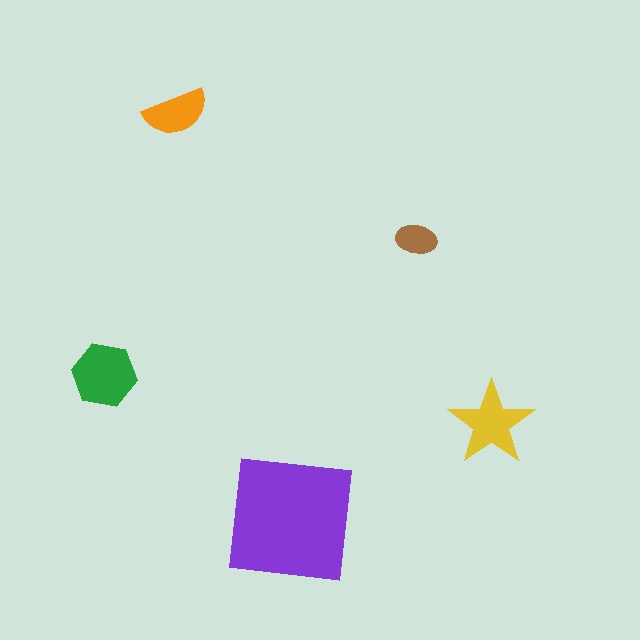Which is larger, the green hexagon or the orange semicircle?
The green hexagon.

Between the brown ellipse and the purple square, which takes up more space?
The purple square.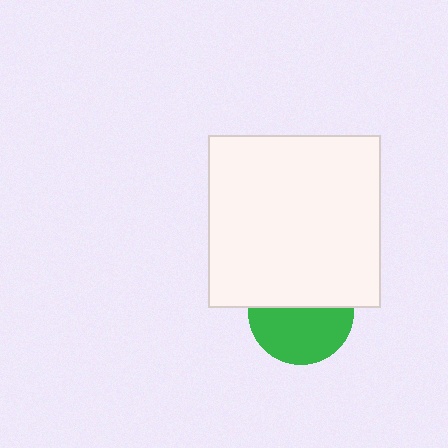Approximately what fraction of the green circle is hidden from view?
Roughly 44% of the green circle is hidden behind the white square.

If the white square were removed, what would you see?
You would see the complete green circle.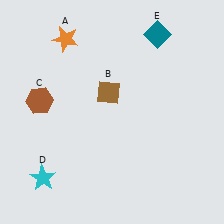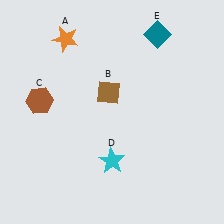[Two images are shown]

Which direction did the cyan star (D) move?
The cyan star (D) moved right.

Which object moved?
The cyan star (D) moved right.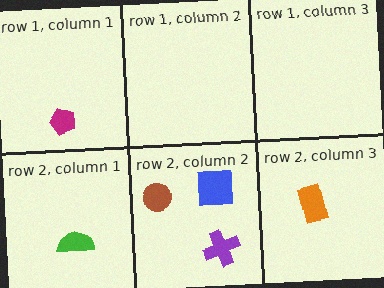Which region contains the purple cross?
The row 2, column 2 region.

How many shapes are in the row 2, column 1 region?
1.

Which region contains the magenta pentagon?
The row 1, column 1 region.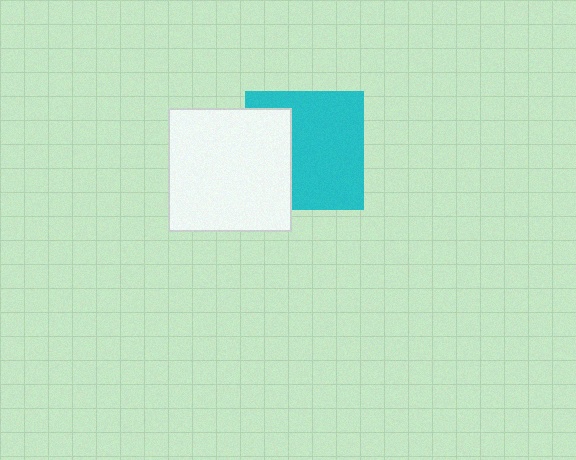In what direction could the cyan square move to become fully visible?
The cyan square could move right. That would shift it out from behind the white square entirely.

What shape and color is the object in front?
The object in front is a white square.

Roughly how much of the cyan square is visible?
Most of it is visible (roughly 66%).